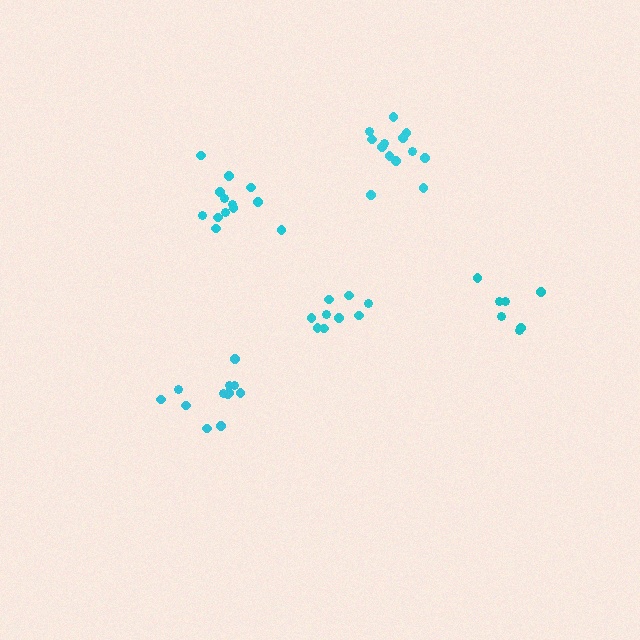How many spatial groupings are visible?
There are 5 spatial groupings.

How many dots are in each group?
Group 1: 7 dots, Group 2: 13 dots, Group 3: 12 dots, Group 4: 9 dots, Group 5: 13 dots (54 total).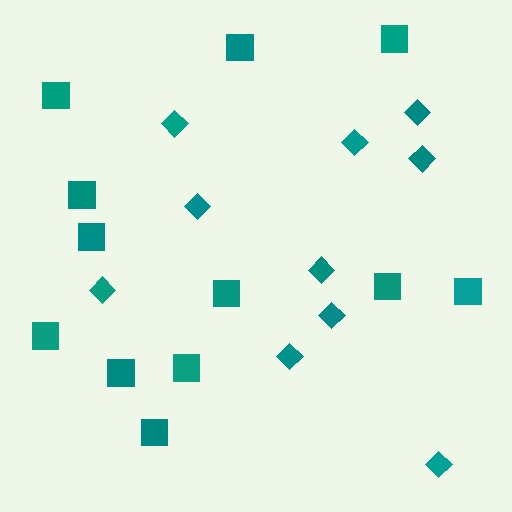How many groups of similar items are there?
There are 2 groups: one group of diamonds (10) and one group of squares (12).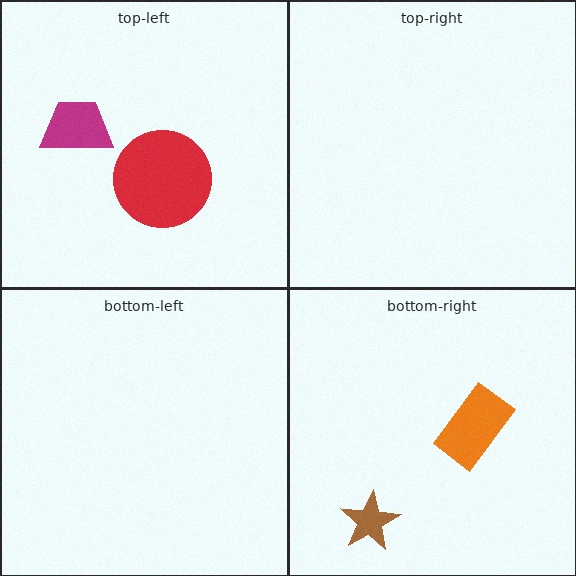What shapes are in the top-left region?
The magenta trapezoid, the red circle.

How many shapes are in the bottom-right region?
2.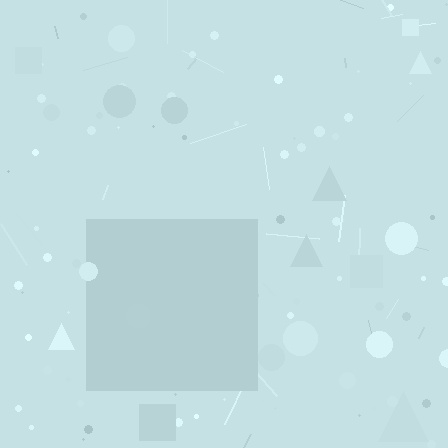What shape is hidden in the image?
A square is hidden in the image.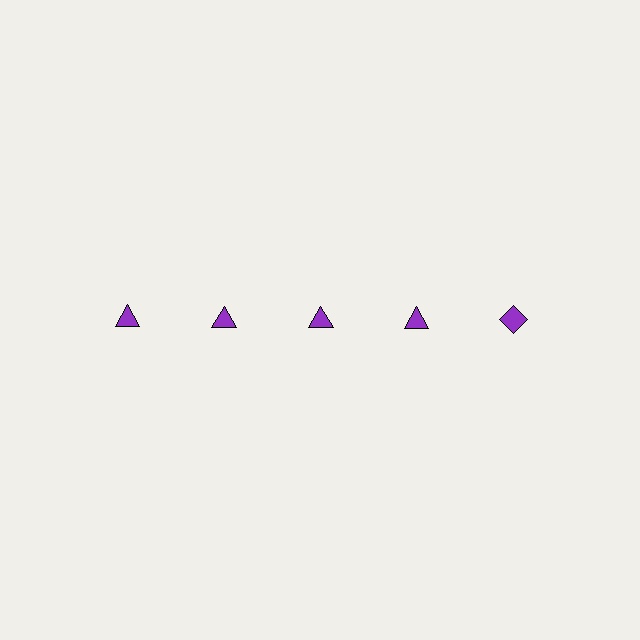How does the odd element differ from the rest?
It has a different shape: diamond instead of triangle.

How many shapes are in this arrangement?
There are 5 shapes arranged in a grid pattern.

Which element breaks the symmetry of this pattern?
The purple diamond in the top row, rightmost column breaks the symmetry. All other shapes are purple triangles.